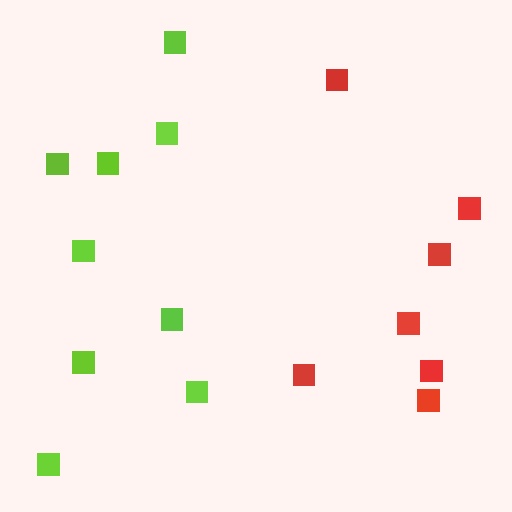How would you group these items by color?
There are 2 groups: one group of red squares (7) and one group of lime squares (9).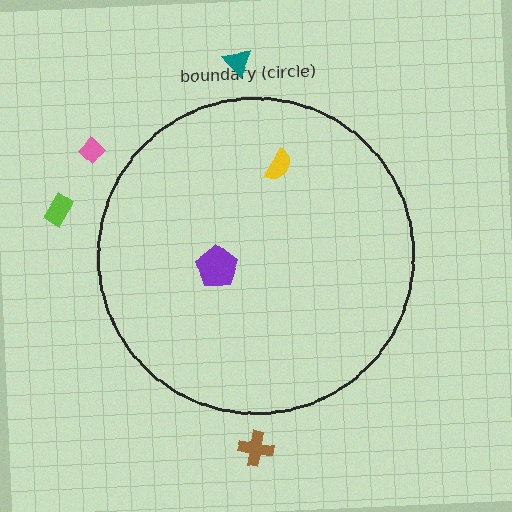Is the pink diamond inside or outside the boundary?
Outside.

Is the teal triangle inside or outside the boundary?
Outside.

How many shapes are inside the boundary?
2 inside, 4 outside.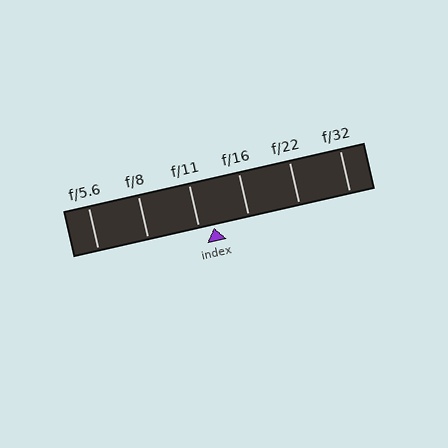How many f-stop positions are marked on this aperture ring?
There are 6 f-stop positions marked.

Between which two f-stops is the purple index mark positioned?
The index mark is between f/11 and f/16.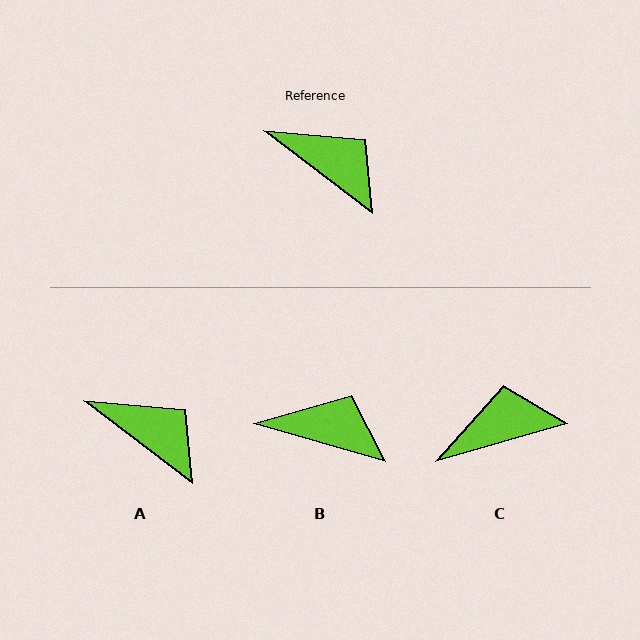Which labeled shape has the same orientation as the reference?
A.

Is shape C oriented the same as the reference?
No, it is off by about 53 degrees.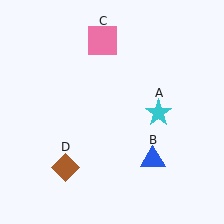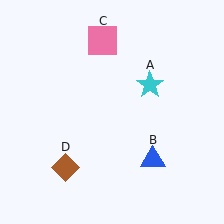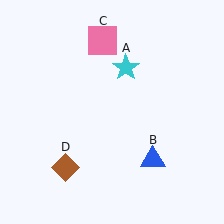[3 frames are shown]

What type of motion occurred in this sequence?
The cyan star (object A) rotated counterclockwise around the center of the scene.